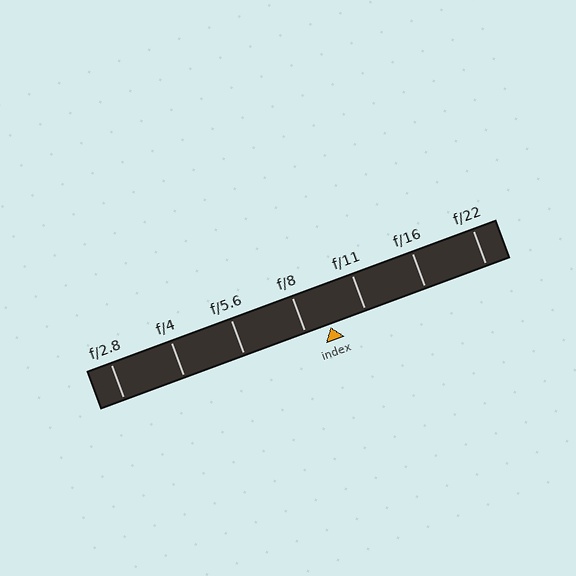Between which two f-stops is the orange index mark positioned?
The index mark is between f/8 and f/11.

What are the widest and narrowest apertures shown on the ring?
The widest aperture shown is f/2.8 and the narrowest is f/22.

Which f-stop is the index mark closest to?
The index mark is closest to f/8.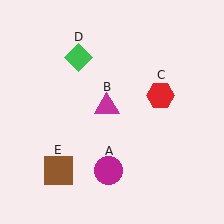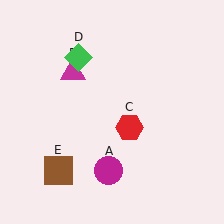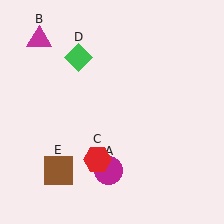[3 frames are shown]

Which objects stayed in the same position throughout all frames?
Magenta circle (object A) and green diamond (object D) and brown square (object E) remained stationary.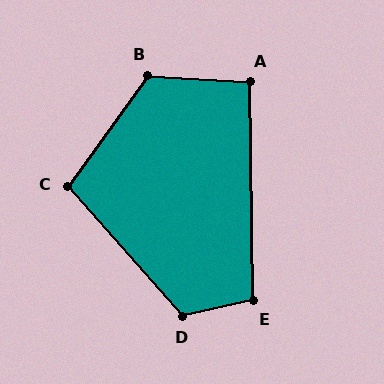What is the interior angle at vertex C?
Approximately 103 degrees (obtuse).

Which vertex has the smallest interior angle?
A, at approximately 94 degrees.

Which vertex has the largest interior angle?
B, at approximately 122 degrees.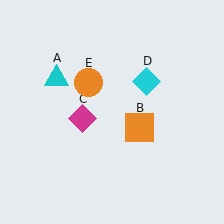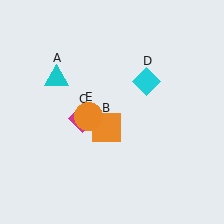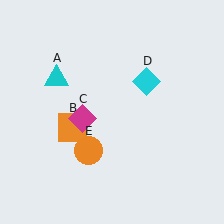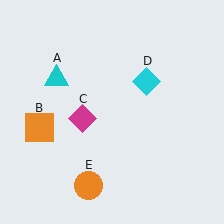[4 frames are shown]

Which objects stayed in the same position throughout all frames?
Cyan triangle (object A) and magenta diamond (object C) and cyan diamond (object D) remained stationary.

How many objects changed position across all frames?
2 objects changed position: orange square (object B), orange circle (object E).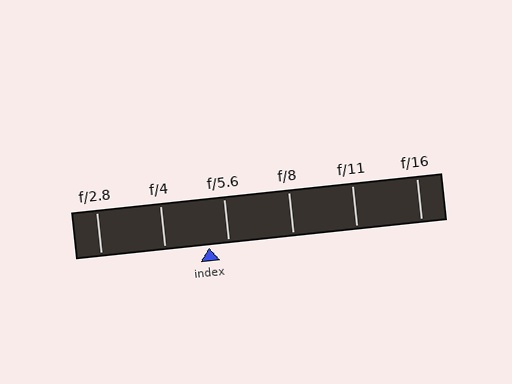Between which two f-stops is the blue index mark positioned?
The index mark is between f/4 and f/5.6.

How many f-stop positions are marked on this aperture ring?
There are 6 f-stop positions marked.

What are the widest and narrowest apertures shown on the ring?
The widest aperture shown is f/2.8 and the narrowest is f/16.